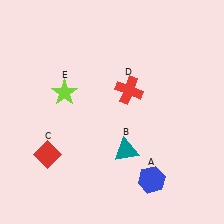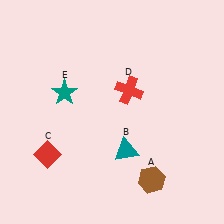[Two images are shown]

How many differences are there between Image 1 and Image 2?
There are 2 differences between the two images.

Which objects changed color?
A changed from blue to brown. E changed from lime to teal.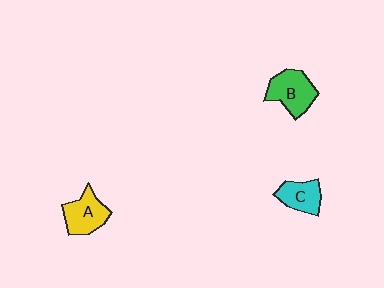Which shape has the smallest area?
Shape C (cyan).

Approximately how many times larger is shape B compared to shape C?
Approximately 1.4 times.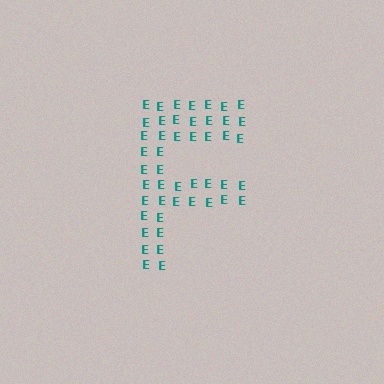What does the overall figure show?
The overall figure shows the letter F.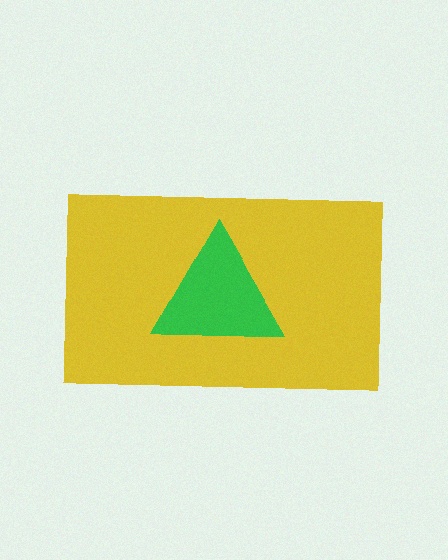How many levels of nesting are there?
2.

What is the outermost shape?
The yellow rectangle.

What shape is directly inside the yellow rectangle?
The green triangle.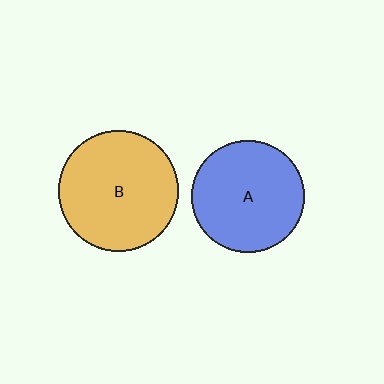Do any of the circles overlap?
No, none of the circles overlap.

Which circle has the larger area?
Circle B (orange).